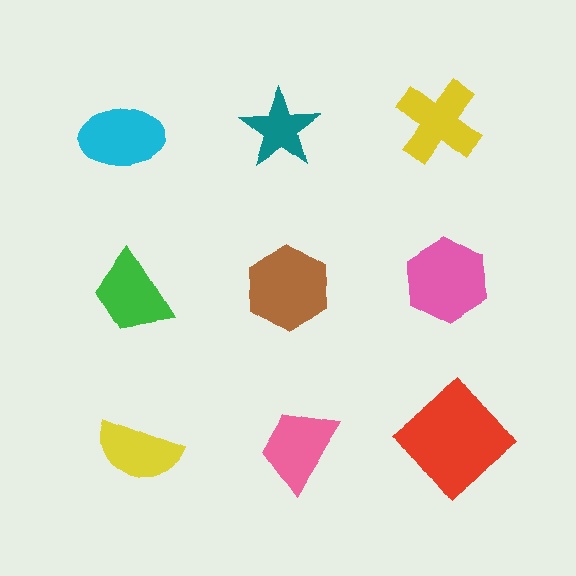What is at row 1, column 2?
A teal star.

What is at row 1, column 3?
A yellow cross.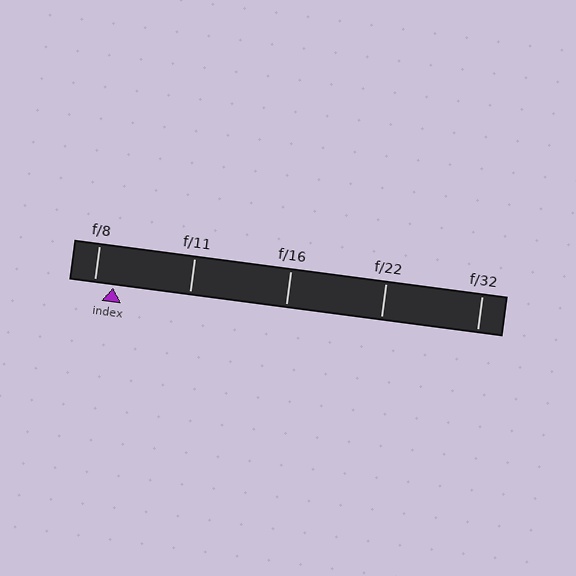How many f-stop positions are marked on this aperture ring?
There are 5 f-stop positions marked.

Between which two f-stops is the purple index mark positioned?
The index mark is between f/8 and f/11.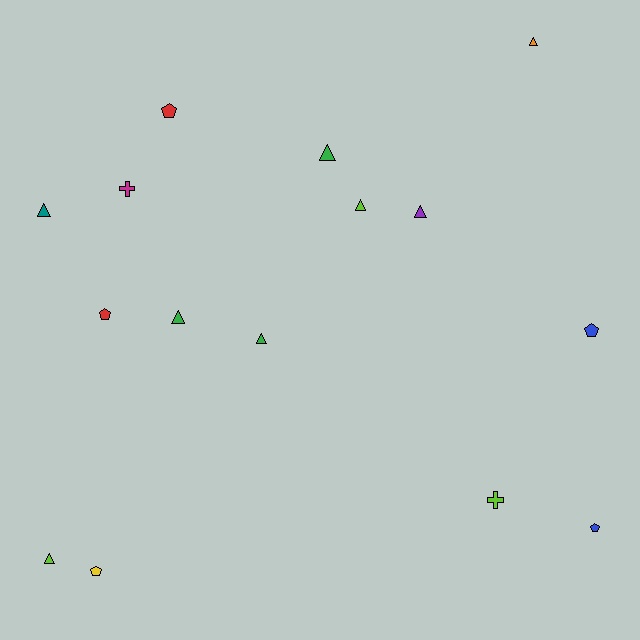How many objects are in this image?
There are 15 objects.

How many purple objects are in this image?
There is 1 purple object.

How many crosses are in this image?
There are 2 crosses.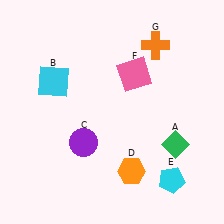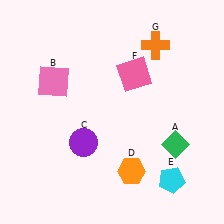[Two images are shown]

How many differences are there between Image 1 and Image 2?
There is 1 difference between the two images.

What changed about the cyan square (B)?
In Image 1, B is cyan. In Image 2, it changed to pink.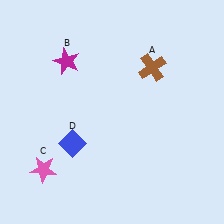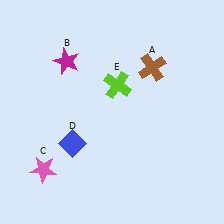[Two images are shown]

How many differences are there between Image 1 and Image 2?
There is 1 difference between the two images.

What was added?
A lime cross (E) was added in Image 2.